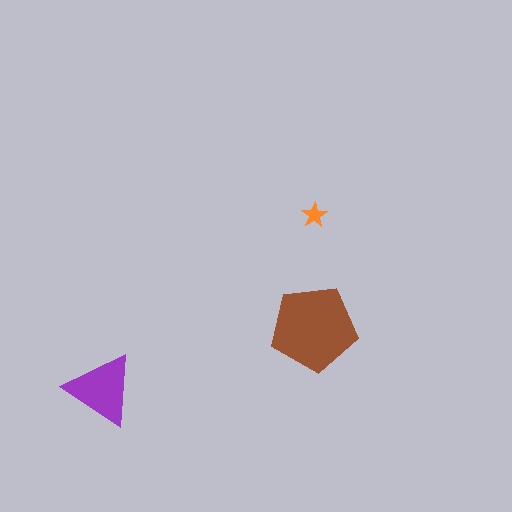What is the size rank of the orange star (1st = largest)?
3rd.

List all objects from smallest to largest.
The orange star, the purple triangle, the brown pentagon.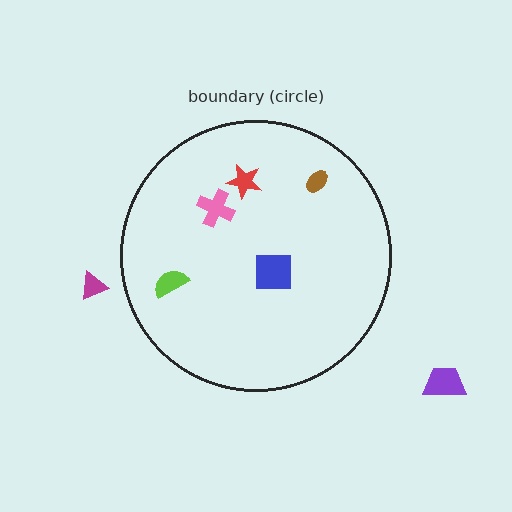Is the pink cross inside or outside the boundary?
Inside.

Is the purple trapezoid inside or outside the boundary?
Outside.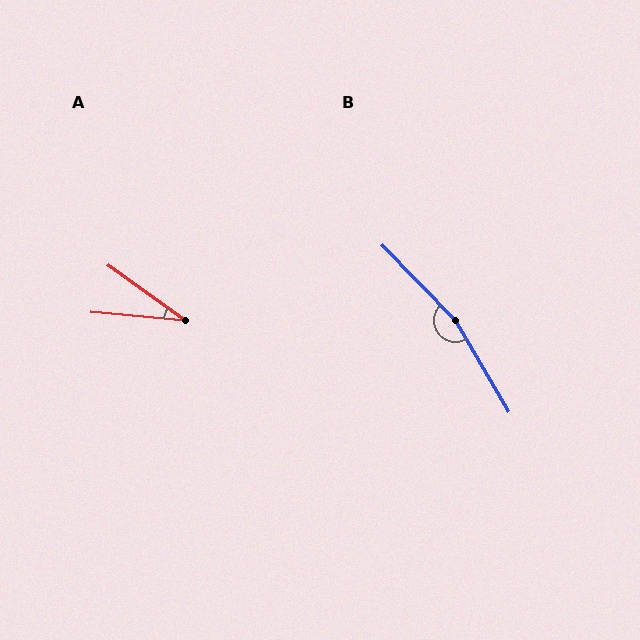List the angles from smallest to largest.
A (30°), B (166°).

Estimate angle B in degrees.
Approximately 166 degrees.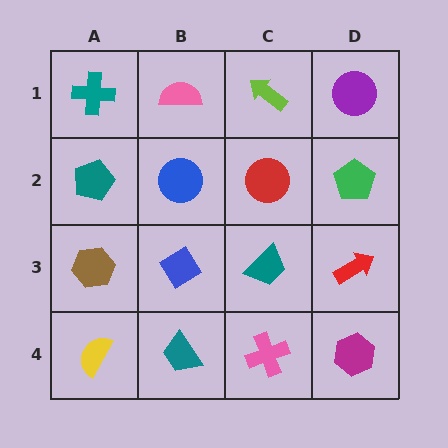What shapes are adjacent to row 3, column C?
A red circle (row 2, column C), a pink cross (row 4, column C), a blue diamond (row 3, column B), a red arrow (row 3, column D).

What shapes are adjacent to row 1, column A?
A teal pentagon (row 2, column A), a pink semicircle (row 1, column B).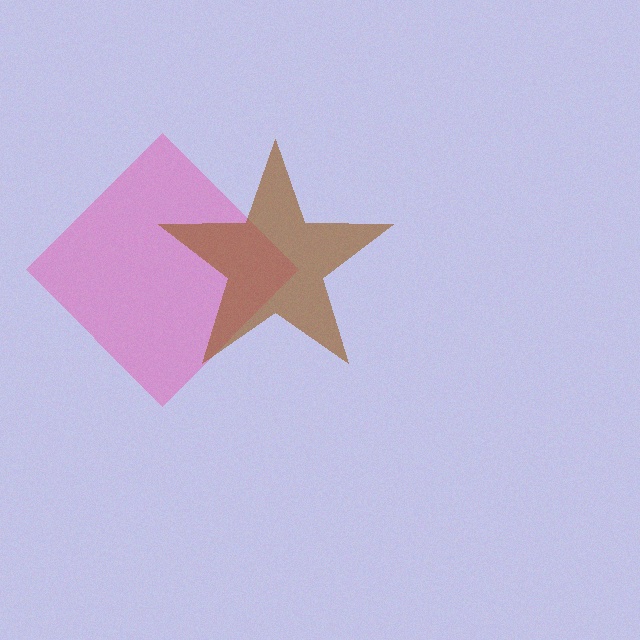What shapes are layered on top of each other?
The layered shapes are: a pink diamond, a brown star.